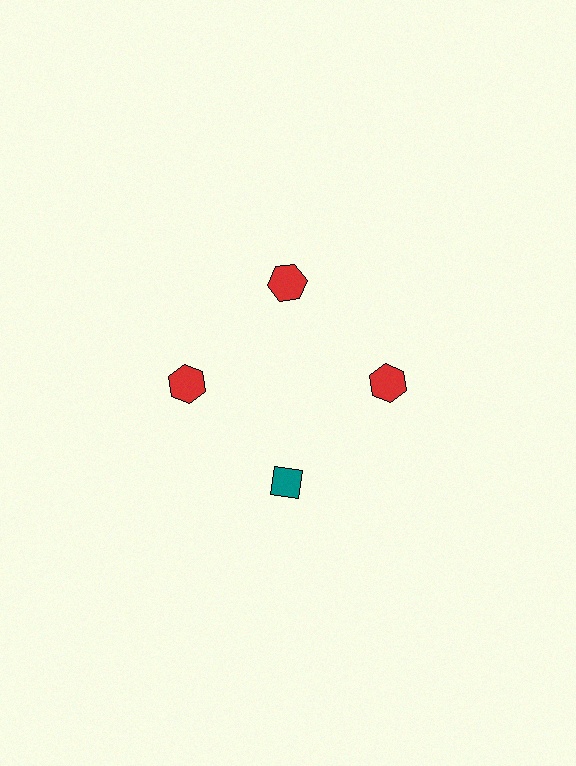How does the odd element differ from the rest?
It differs in both color (teal instead of red) and shape (diamond instead of hexagon).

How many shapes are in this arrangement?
There are 4 shapes arranged in a ring pattern.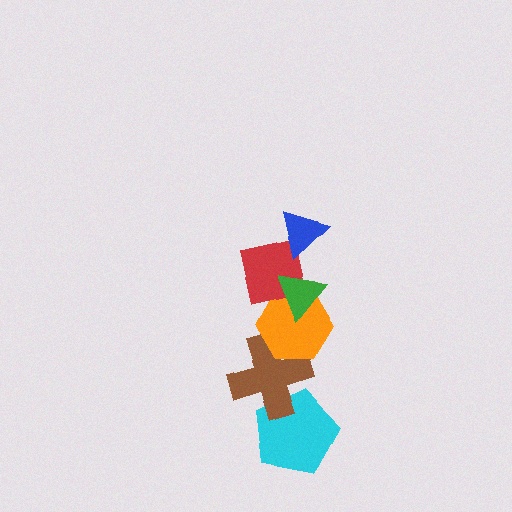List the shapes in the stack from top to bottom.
From top to bottom: the blue triangle, the green triangle, the red square, the orange hexagon, the brown cross, the cyan pentagon.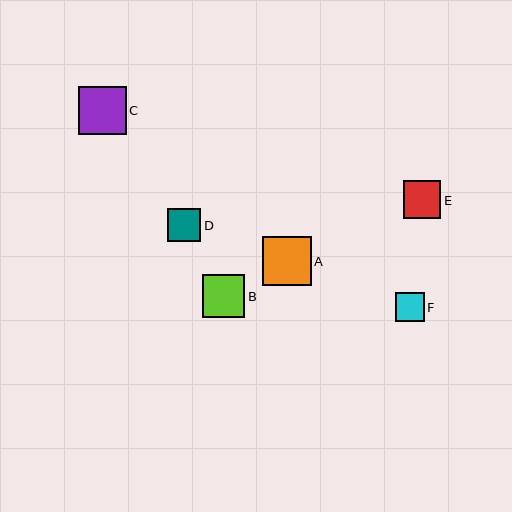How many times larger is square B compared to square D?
Square B is approximately 1.3 times the size of square D.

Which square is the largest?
Square A is the largest with a size of approximately 49 pixels.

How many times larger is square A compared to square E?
Square A is approximately 1.3 times the size of square E.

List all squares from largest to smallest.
From largest to smallest: A, C, B, E, D, F.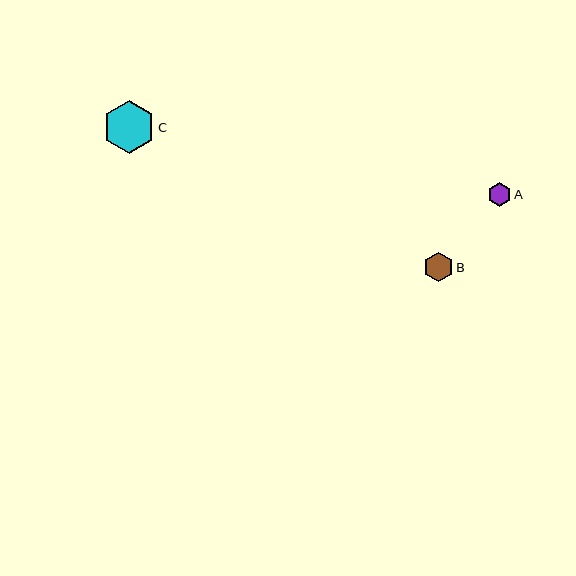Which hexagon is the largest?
Hexagon C is the largest with a size of approximately 52 pixels.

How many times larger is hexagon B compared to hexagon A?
Hexagon B is approximately 1.2 times the size of hexagon A.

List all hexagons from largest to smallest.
From largest to smallest: C, B, A.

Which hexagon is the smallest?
Hexagon A is the smallest with a size of approximately 24 pixels.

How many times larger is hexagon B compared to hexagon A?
Hexagon B is approximately 1.2 times the size of hexagon A.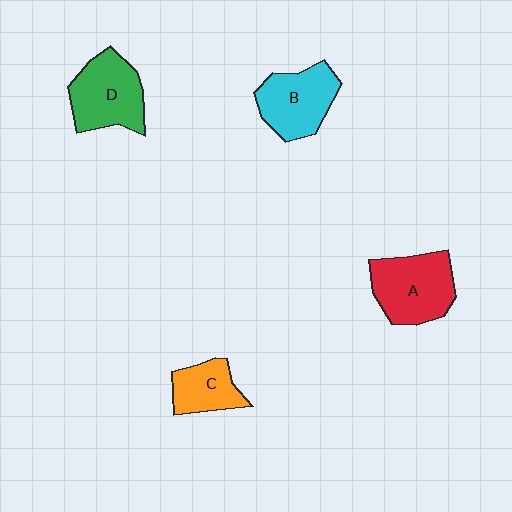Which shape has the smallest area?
Shape C (orange).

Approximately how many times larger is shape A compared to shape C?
Approximately 1.6 times.